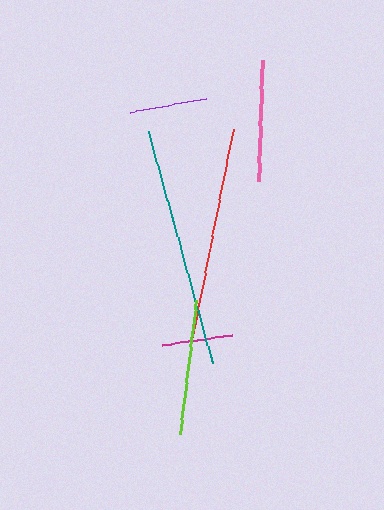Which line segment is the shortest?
The magenta line is the shortest at approximately 71 pixels.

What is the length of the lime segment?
The lime segment is approximately 136 pixels long.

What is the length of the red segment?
The red segment is approximately 215 pixels long.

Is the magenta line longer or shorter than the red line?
The red line is longer than the magenta line.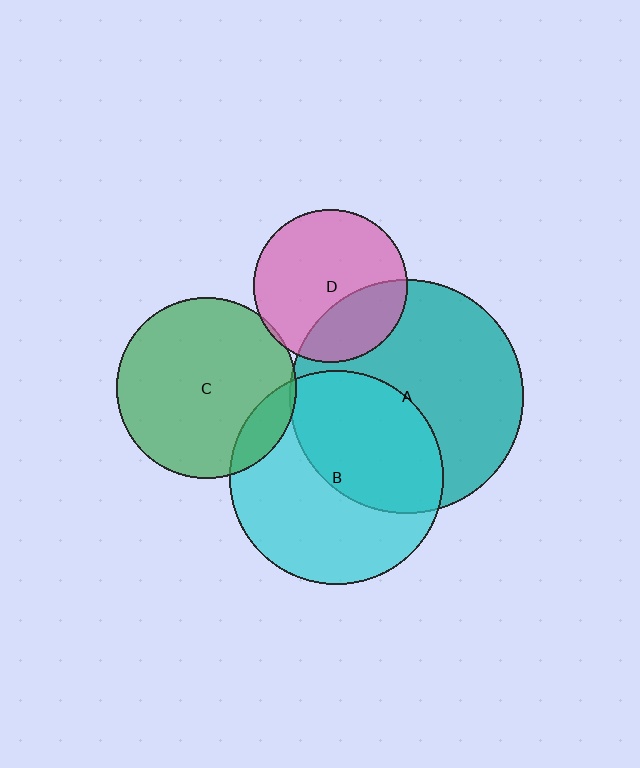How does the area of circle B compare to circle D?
Approximately 2.0 times.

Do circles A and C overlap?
Yes.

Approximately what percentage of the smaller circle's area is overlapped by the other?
Approximately 5%.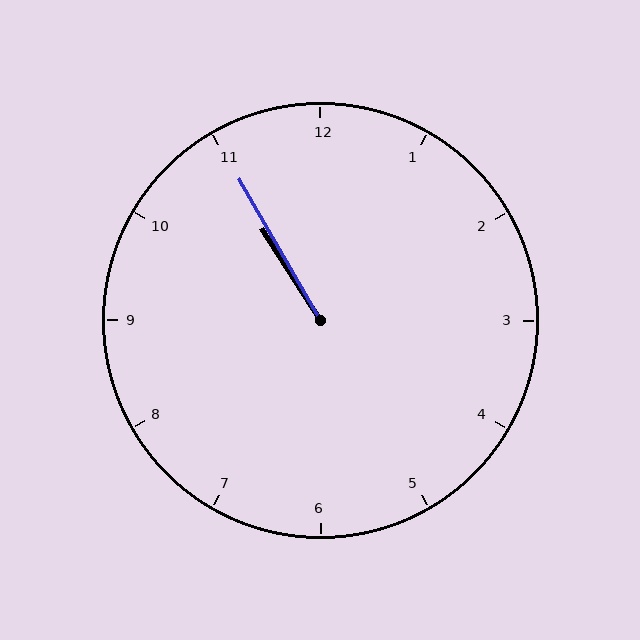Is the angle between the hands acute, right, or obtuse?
It is acute.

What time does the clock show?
10:55.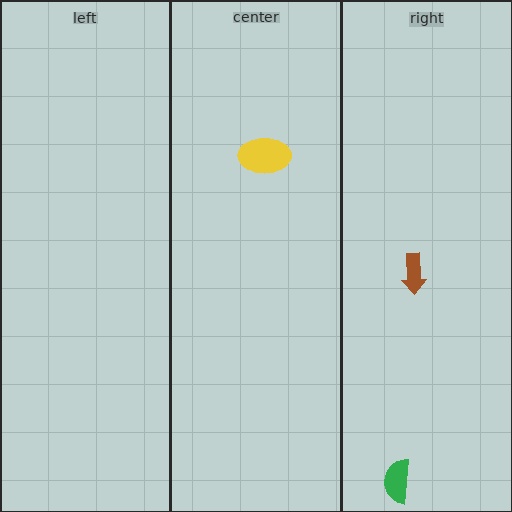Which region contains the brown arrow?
The right region.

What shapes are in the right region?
The green semicircle, the brown arrow.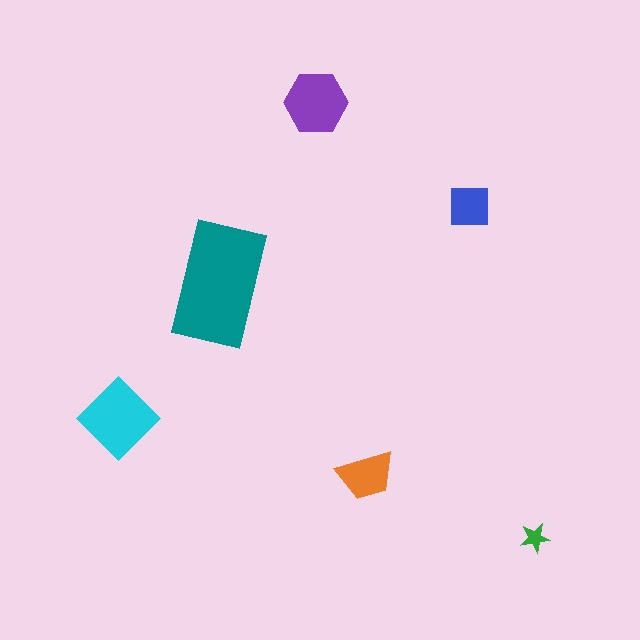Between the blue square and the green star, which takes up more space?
The blue square.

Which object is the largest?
The teal rectangle.